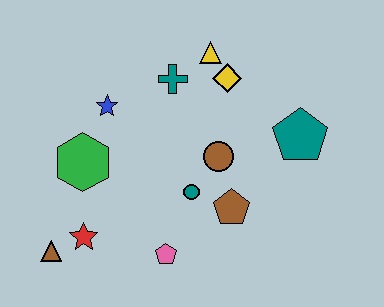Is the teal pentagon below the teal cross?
Yes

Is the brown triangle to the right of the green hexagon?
No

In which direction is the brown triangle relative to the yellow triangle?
The brown triangle is below the yellow triangle.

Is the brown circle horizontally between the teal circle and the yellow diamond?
Yes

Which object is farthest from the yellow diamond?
The brown triangle is farthest from the yellow diamond.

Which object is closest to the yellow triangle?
The yellow diamond is closest to the yellow triangle.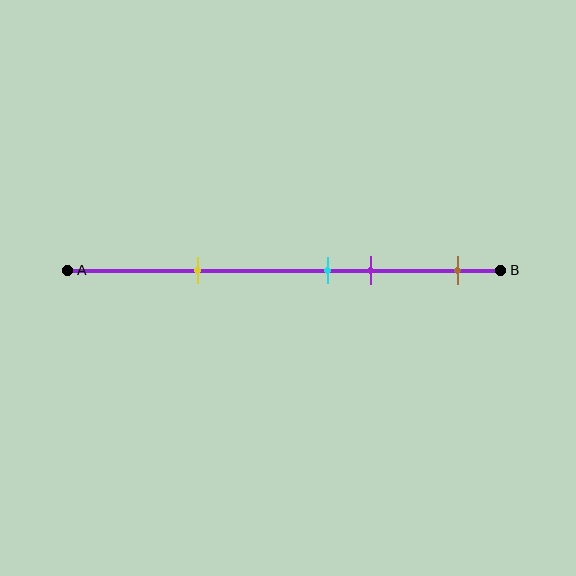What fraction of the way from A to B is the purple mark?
The purple mark is approximately 70% (0.7) of the way from A to B.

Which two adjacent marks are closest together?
The cyan and purple marks are the closest adjacent pair.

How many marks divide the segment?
There are 4 marks dividing the segment.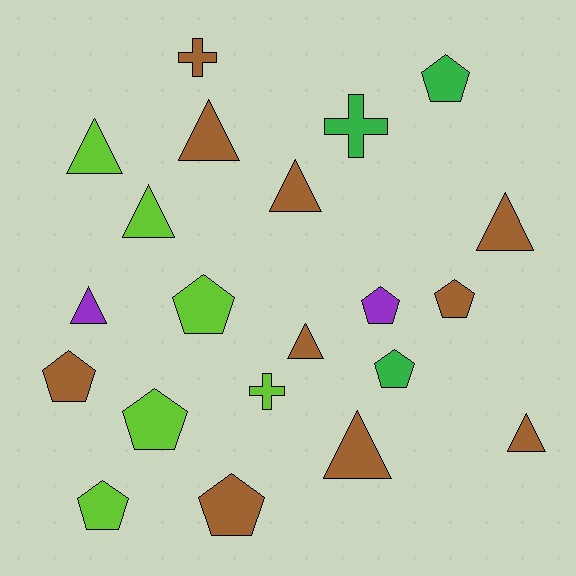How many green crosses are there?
There is 1 green cross.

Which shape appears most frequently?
Triangle, with 9 objects.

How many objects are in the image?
There are 21 objects.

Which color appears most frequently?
Brown, with 10 objects.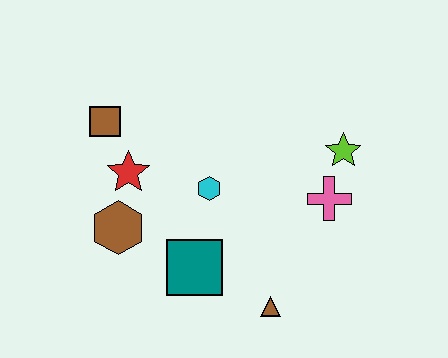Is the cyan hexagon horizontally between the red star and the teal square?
No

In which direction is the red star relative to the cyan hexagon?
The red star is to the left of the cyan hexagon.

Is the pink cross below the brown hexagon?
No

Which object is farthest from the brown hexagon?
The lime star is farthest from the brown hexagon.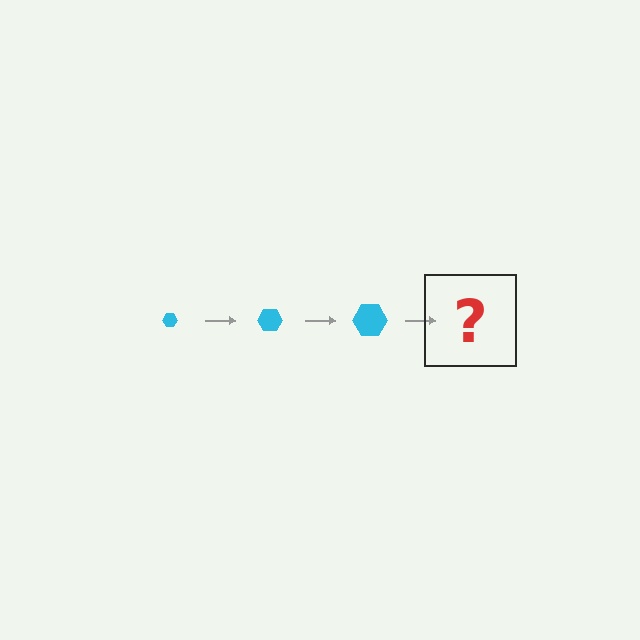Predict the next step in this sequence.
The next step is a cyan hexagon, larger than the previous one.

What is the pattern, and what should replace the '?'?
The pattern is that the hexagon gets progressively larger each step. The '?' should be a cyan hexagon, larger than the previous one.